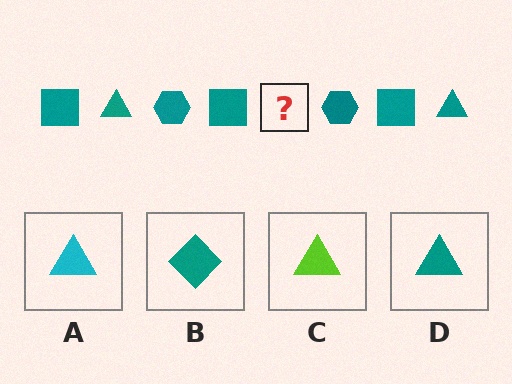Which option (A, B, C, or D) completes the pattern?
D.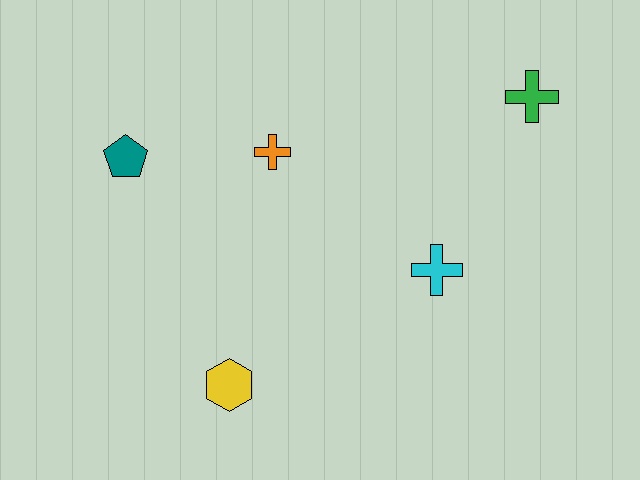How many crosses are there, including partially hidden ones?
There are 3 crosses.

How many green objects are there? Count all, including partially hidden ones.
There is 1 green object.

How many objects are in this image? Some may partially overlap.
There are 5 objects.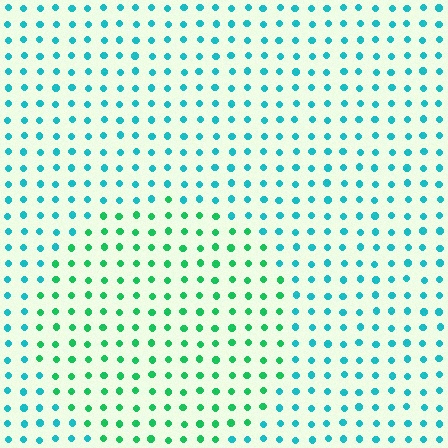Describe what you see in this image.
The image is filled with small cyan elements in a uniform arrangement. A circle-shaped region is visible where the elements are tinted to a slightly different hue, forming a subtle color boundary.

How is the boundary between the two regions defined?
The boundary is defined purely by a slight shift in hue (about 39 degrees). Spacing, size, and orientation are identical on both sides.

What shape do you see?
I see a circle.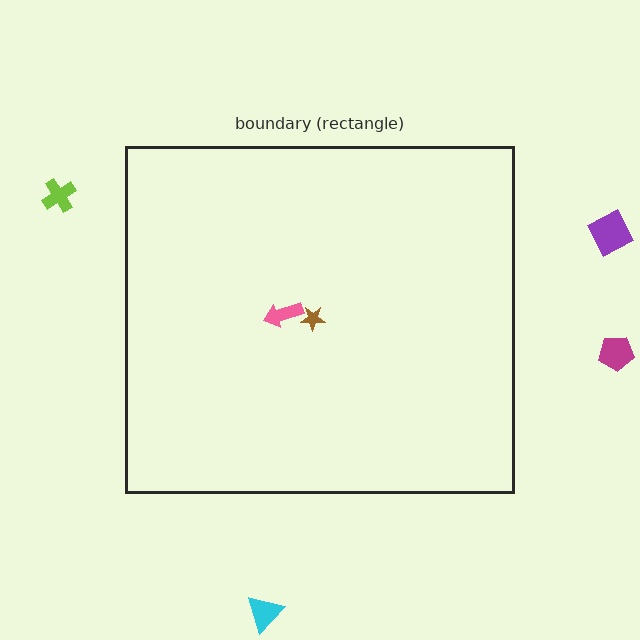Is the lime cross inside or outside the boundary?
Outside.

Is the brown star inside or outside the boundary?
Inside.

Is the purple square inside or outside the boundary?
Outside.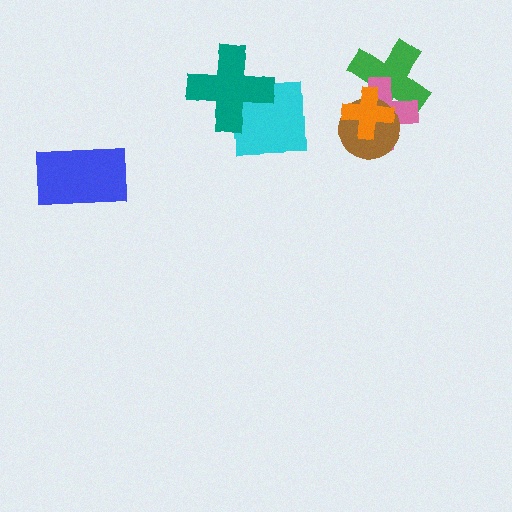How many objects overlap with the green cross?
3 objects overlap with the green cross.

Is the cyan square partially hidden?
Yes, it is partially covered by another shape.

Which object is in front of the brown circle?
The orange cross is in front of the brown circle.